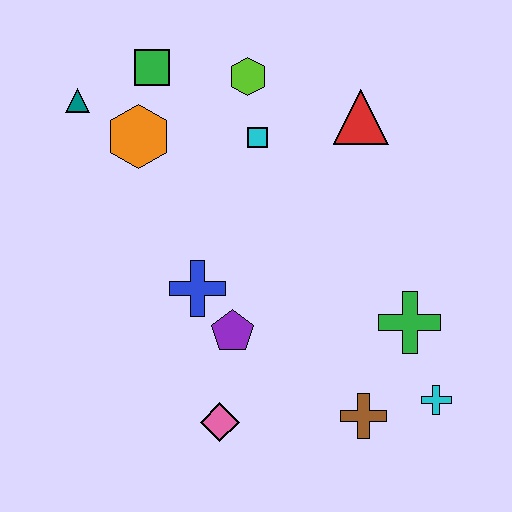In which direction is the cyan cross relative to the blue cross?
The cyan cross is to the right of the blue cross.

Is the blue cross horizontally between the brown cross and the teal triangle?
Yes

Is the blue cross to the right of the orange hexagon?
Yes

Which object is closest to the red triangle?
The cyan square is closest to the red triangle.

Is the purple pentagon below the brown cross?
No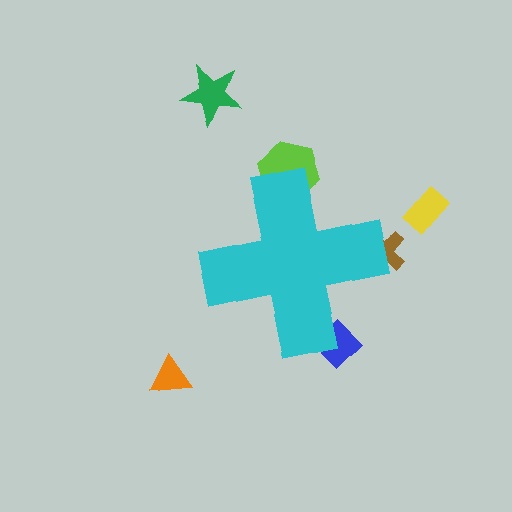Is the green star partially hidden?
No, the green star is fully visible.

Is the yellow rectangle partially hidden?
No, the yellow rectangle is fully visible.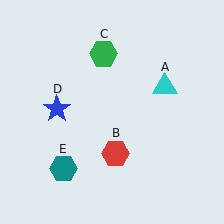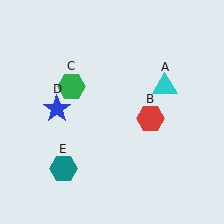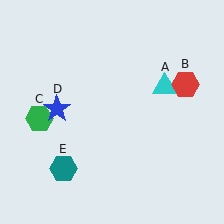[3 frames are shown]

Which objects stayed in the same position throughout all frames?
Cyan triangle (object A) and blue star (object D) and teal hexagon (object E) remained stationary.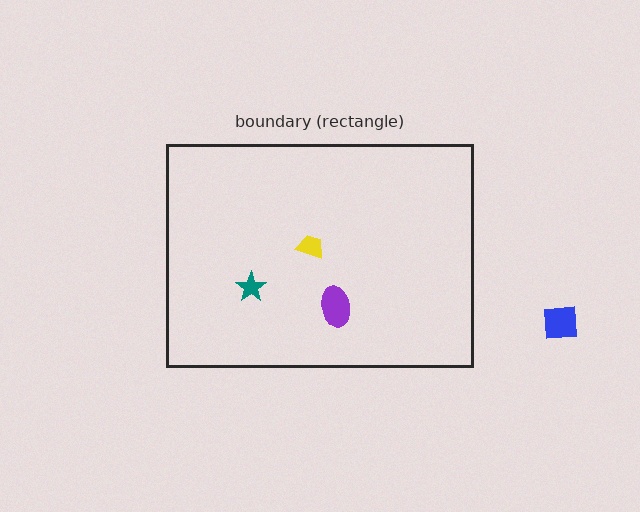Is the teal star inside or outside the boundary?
Inside.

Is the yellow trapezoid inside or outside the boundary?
Inside.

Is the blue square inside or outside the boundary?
Outside.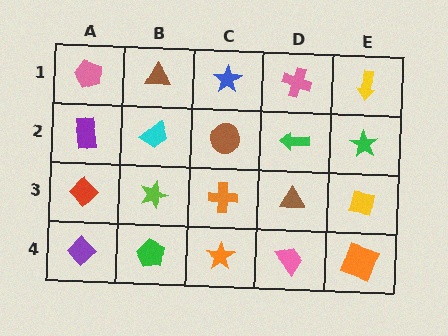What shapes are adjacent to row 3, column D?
A green arrow (row 2, column D), a pink trapezoid (row 4, column D), an orange cross (row 3, column C), a yellow square (row 3, column E).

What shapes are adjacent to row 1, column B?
A cyan trapezoid (row 2, column B), a pink pentagon (row 1, column A), a blue star (row 1, column C).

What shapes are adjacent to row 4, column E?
A yellow square (row 3, column E), a pink trapezoid (row 4, column D).